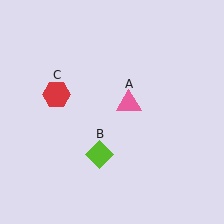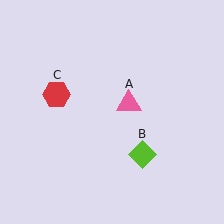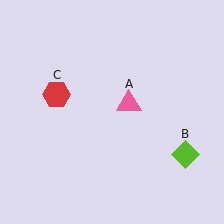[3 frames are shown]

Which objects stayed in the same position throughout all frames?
Pink triangle (object A) and red hexagon (object C) remained stationary.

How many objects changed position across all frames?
1 object changed position: lime diamond (object B).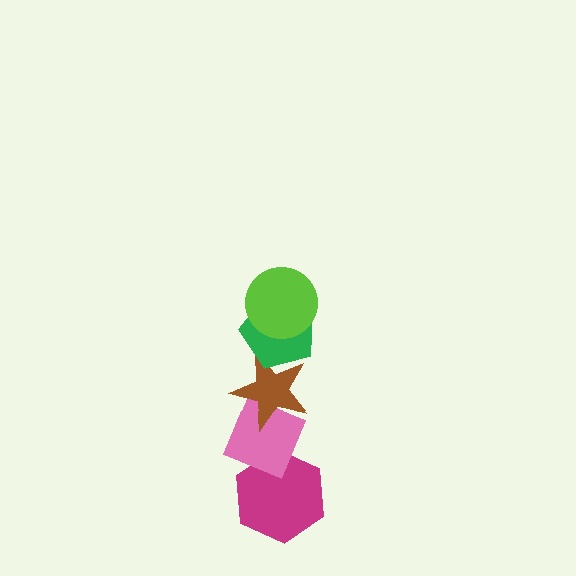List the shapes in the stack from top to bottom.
From top to bottom: the lime circle, the green pentagon, the brown star, the pink diamond, the magenta hexagon.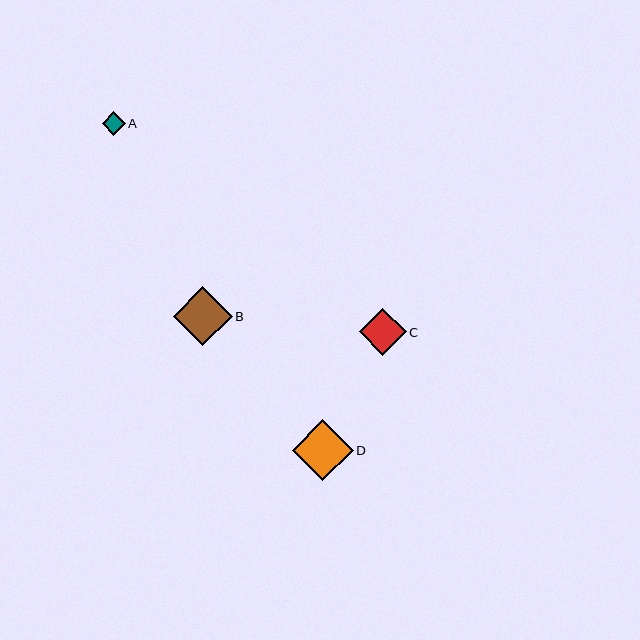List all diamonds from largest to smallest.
From largest to smallest: D, B, C, A.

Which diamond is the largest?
Diamond D is the largest with a size of approximately 61 pixels.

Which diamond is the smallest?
Diamond A is the smallest with a size of approximately 23 pixels.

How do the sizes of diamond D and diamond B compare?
Diamond D and diamond B are approximately the same size.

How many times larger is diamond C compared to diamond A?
Diamond C is approximately 2.0 times the size of diamond A.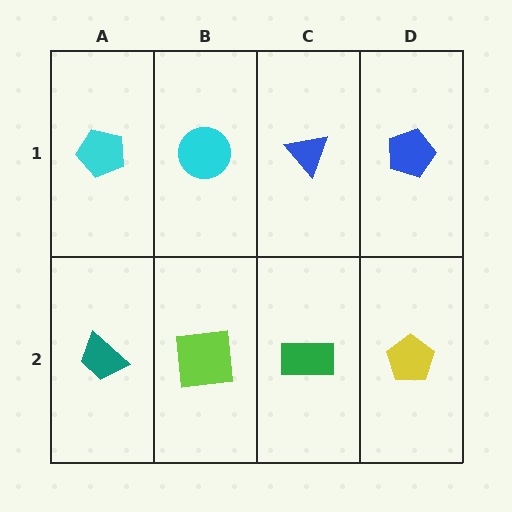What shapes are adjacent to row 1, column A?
A teal trapezoid (row 2, column A), a cyan circle (row 1, column B).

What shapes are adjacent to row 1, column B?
A lime square (row 2, column B), a cyan pentagon (row 1, column A), a blue triangle (row 1, column C).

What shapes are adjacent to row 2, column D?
A blue pentagon (row 1, column D), a green rectangle (row 2, column C).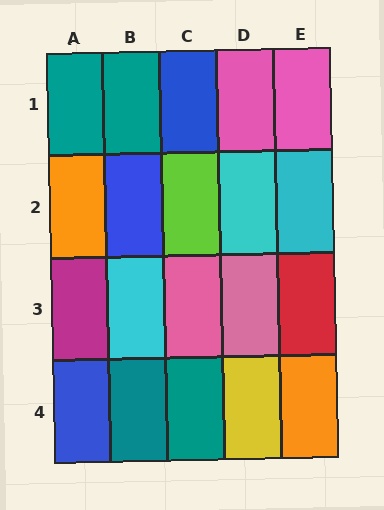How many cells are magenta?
1 cell is magenta.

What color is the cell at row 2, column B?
Blue.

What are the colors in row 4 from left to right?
Blue, teal, teal, yellow, orange.